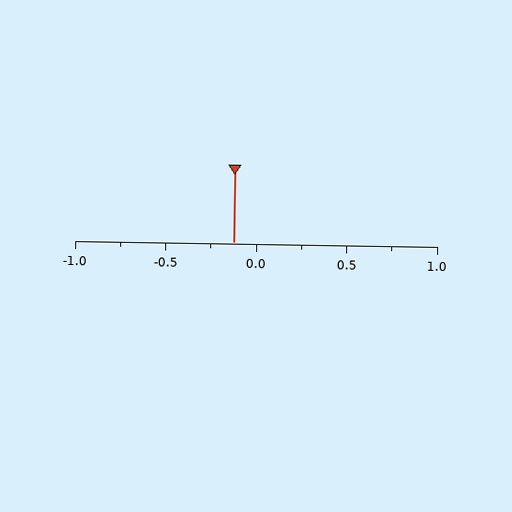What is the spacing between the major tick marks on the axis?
The major ticks are spaced 0.5 apart.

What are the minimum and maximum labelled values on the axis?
The axis runs from -1.0 to 1.0.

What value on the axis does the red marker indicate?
The marker indicates approximately -0.12.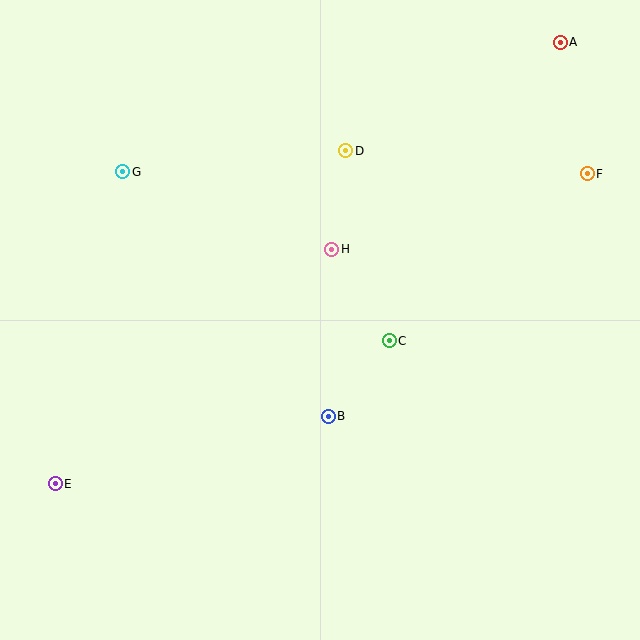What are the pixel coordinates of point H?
Point H is at (332, 249).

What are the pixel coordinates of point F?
Point F is at (587, 174).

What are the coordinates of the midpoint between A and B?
The midpoint between A and B is at (444, 229).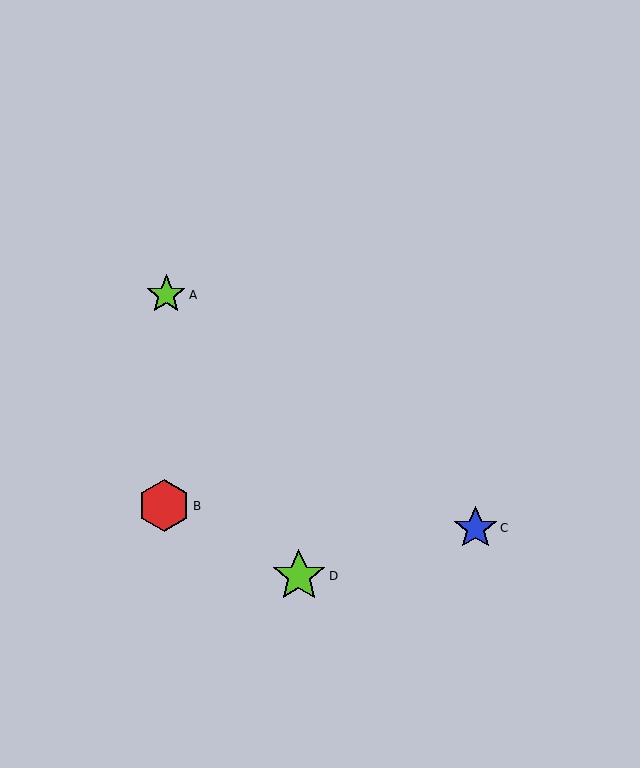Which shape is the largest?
The lime star (labeled D) is the largest.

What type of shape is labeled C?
Shape C is a blue star.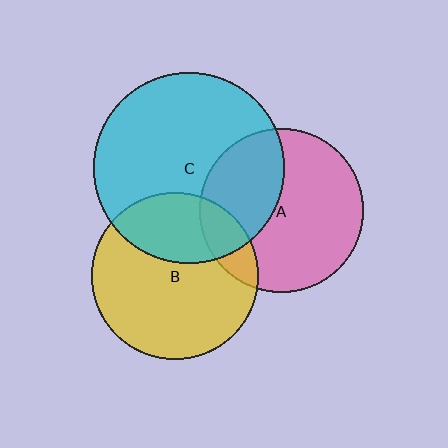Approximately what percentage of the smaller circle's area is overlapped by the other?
Approximately 30%.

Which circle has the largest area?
Circle C (cyan).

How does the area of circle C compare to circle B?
Approximately 1.3 times.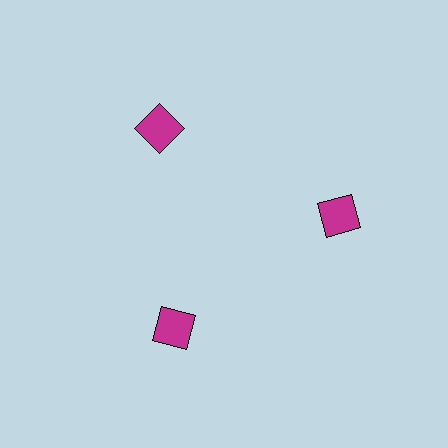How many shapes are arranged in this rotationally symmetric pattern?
There are 3 shapes, arranged in 3 groups of 1.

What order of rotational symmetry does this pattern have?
This pattern has 3-fold rotational symmetry.